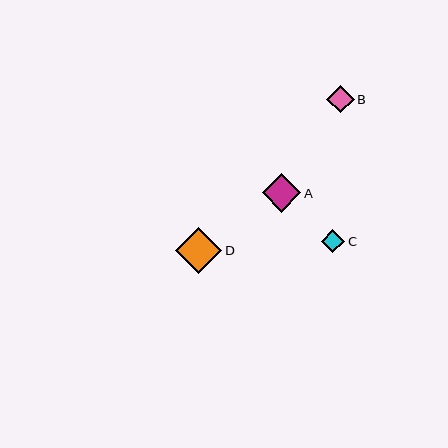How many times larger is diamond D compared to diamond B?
Diamond D is approximately 1.7 times the size of diamond B.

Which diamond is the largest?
Diamond D is the largest with a size of approximately 46 pixels.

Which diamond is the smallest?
Diamond C is the smallest with a size of approximately 24 pixels.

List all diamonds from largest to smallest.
From largest to smallest: D, A, B, C.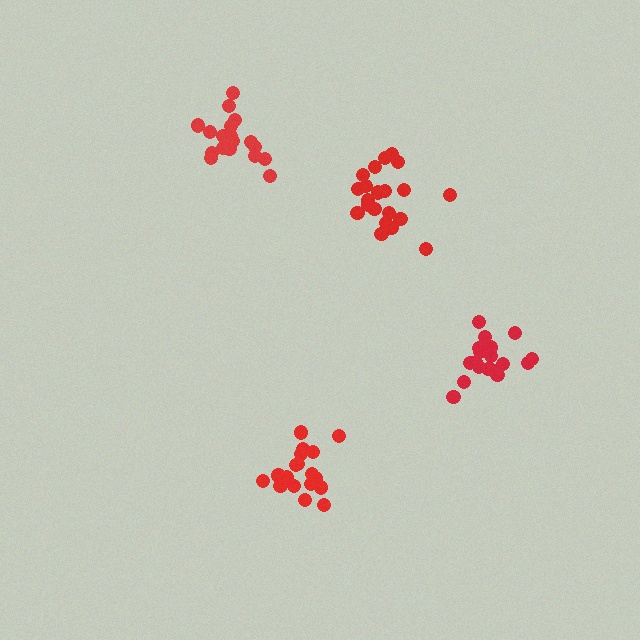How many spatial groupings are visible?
There are 4 spatial groupings.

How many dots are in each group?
Group 1: 20 dots, Group 2: 18 dots, Group 3: 21 dots, Group 4: 18 dots (77 total).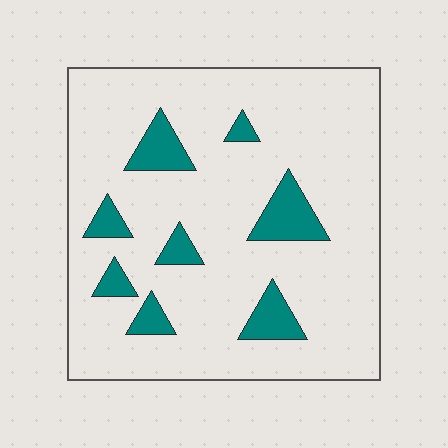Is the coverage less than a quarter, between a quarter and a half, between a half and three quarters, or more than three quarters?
Less than a quarter.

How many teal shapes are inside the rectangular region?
8.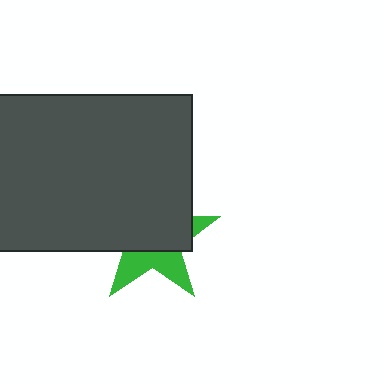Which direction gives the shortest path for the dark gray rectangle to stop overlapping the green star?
Moving up gives the shortest separation.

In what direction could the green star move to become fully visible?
The green star could move down. That would shift it out from behind the dark gray rectangle entirely.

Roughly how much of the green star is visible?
A small part of it is visible (roughly 38%).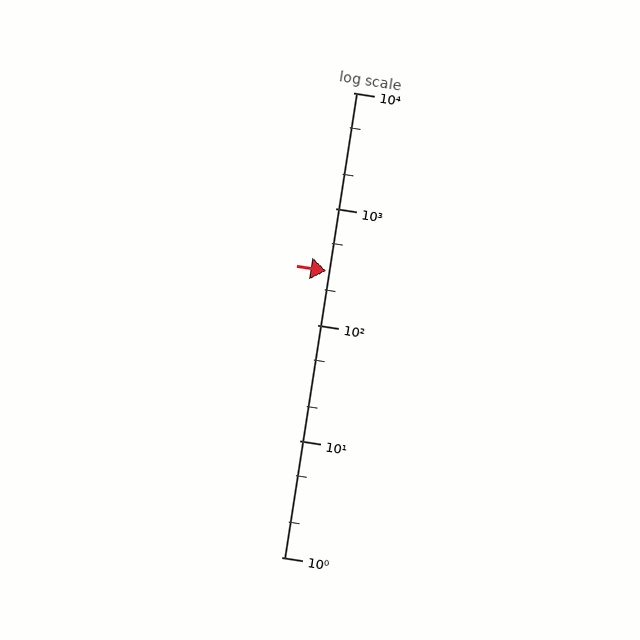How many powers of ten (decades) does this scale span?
The scale spans 4 decades, from 1 to 10000.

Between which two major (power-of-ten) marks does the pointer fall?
The pointer is between 100 and 1000.